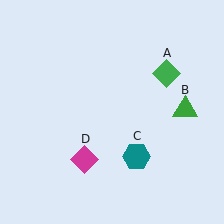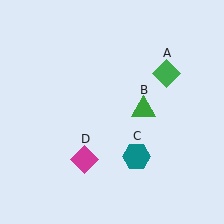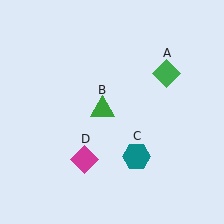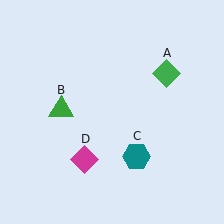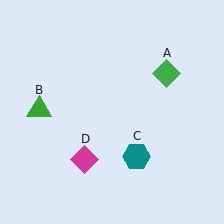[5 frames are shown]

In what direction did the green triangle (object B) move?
The green triangle (object B) moved left.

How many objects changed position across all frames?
1 object changed position: green triangle (object B).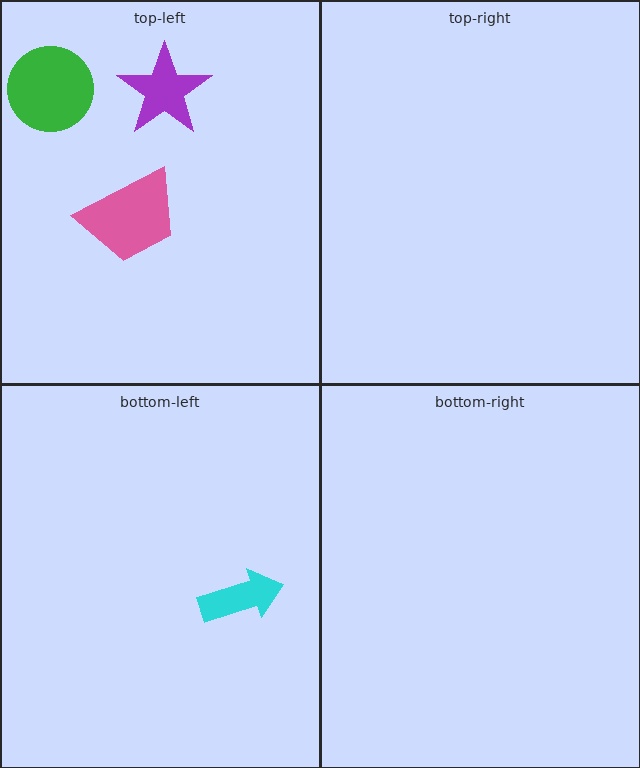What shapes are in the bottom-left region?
The cyan arrow.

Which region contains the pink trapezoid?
The top-left region.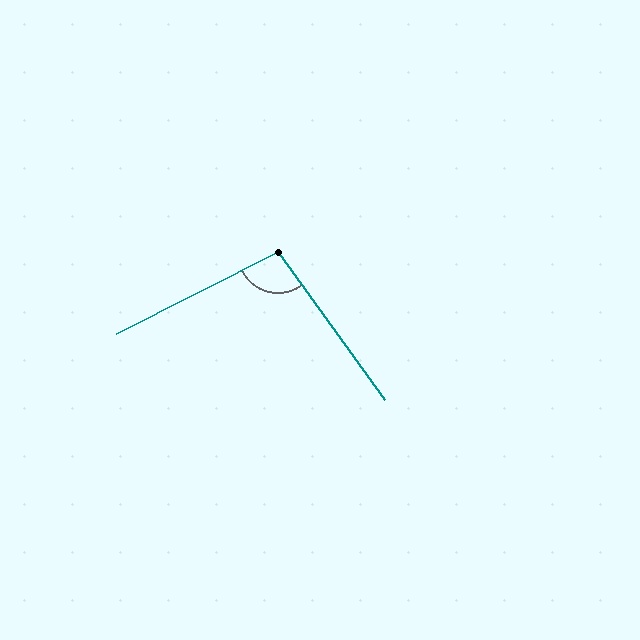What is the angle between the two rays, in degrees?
Approximately 99 degrees.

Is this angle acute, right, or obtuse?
It is obtuse.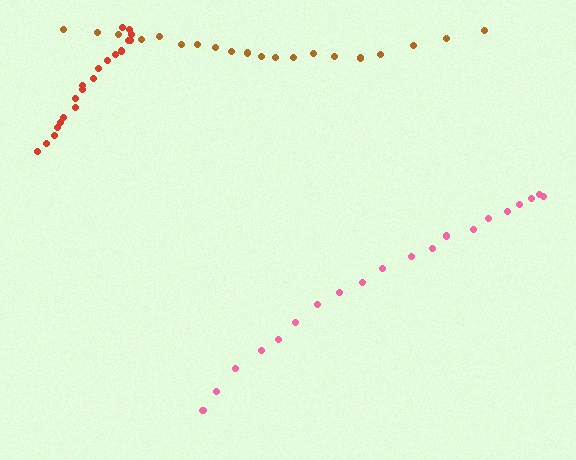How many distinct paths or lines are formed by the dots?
There are 3 distinct paths.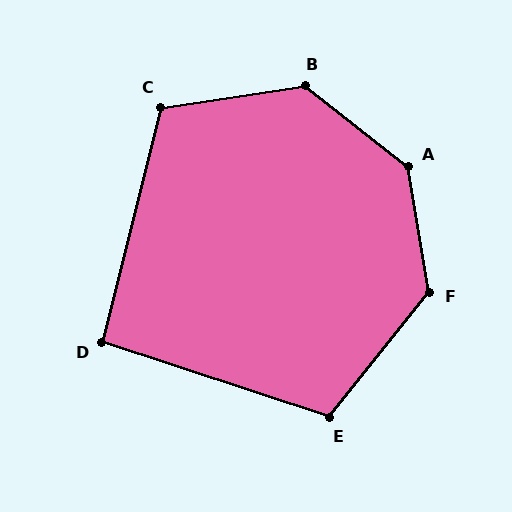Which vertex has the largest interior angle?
A, at approximately 137 degrees.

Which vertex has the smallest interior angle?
D, at approximately 94 degrees.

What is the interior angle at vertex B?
Approximately 134 degrees (obtuse).